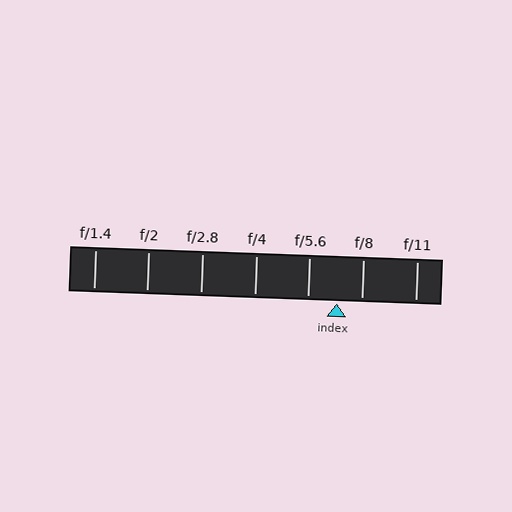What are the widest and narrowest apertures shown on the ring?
The widest aperture shown is f/1.4 and the narrowest is f/11.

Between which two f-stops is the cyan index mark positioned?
The index mark is between f/5.6 and f/8.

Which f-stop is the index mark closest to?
The index mark is closest to f/8.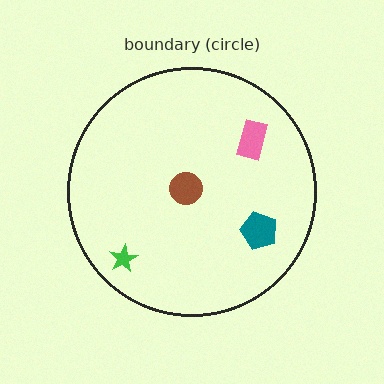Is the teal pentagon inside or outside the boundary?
Inside.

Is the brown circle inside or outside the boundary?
Inside.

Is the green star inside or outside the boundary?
Inside.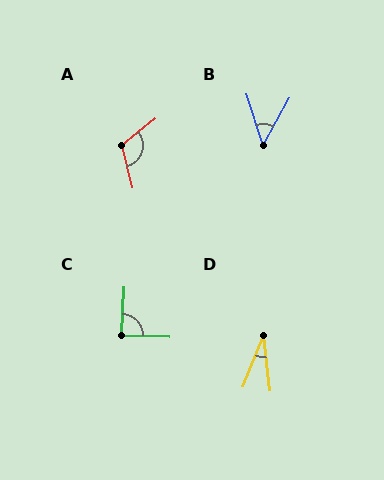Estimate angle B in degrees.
Approximately 47 degrees.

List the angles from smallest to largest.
D (29°), B (47°), C (89°), A (115°).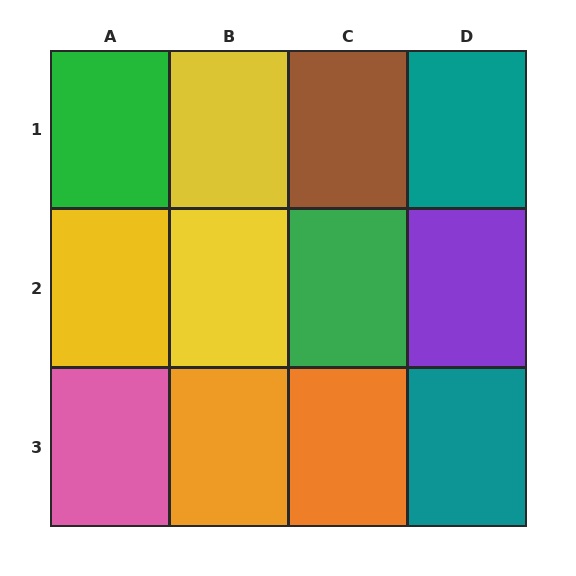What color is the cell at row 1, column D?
Teal.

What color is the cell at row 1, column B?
Yellow.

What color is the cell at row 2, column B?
Yellow.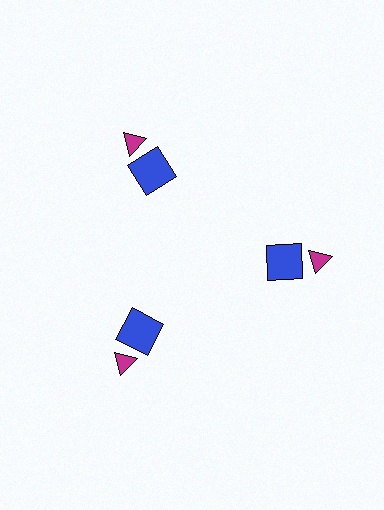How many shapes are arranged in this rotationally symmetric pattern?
There are 6 shapes, arranged in 3 groups of 2.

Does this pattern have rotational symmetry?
Yes, this pattern has 3-fold rotational symmetry. It looks the same after rotating 120 degrees around the center.